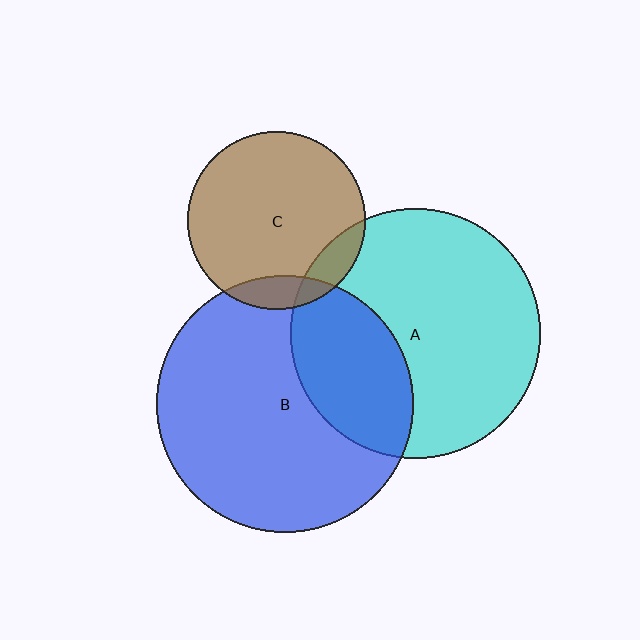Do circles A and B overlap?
Yes.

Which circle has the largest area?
Circle B (blue).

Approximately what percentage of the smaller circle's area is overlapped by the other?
Approximately 30%.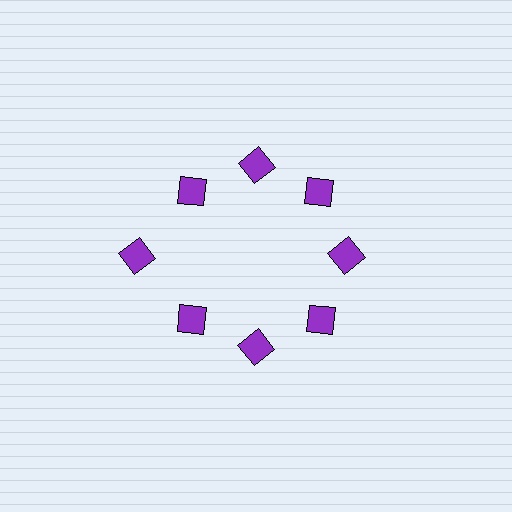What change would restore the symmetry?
The symmetry would be restored by moving it inward, back onto the ring so that all 8 squares sit at equal angles and equal distance from the center.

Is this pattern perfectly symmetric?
No. The 8 purple squares are arranged in a ring, but one element near the 9 o'clock position is pushed outward from the center, breaking the 8-fold rotational symmetry.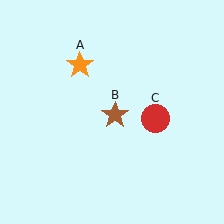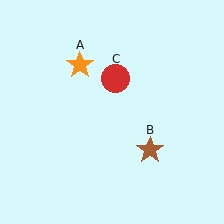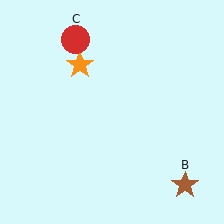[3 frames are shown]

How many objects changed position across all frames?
2 objects changed position: brown star (object B), red circle (object C).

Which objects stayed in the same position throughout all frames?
Orange star (object A) remained stationary.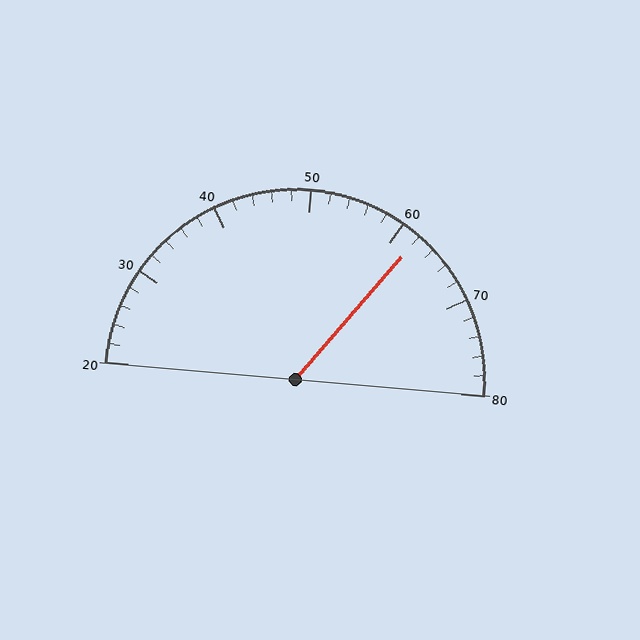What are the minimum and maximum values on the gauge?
The gauge ranges from 20 to 80.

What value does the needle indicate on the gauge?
The needle indicates approximately 62.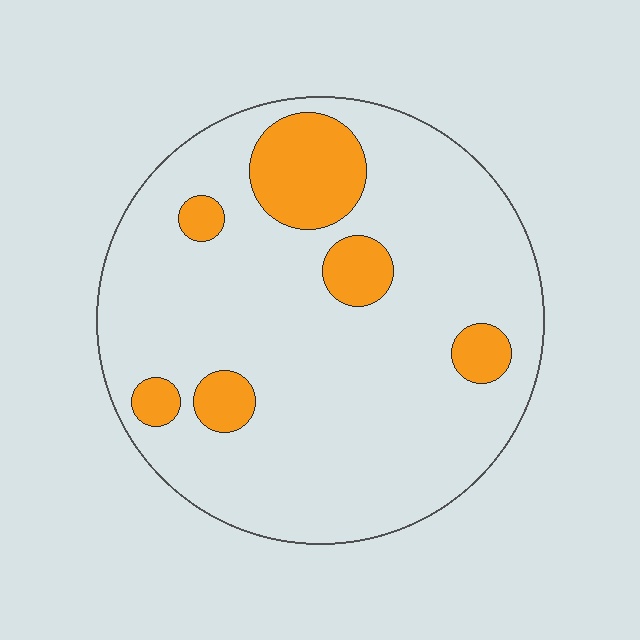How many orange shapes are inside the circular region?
6.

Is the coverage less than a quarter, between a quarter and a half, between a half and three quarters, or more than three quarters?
Less than a quarter.